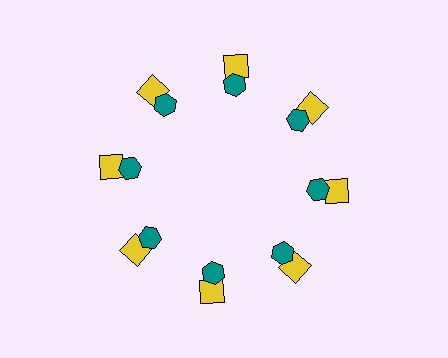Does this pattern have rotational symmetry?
Yes, this pattern has 8-fold rotational symmetry. It looks the same after rotating 45 degrees around the center.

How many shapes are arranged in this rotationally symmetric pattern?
There are 16 shapes, arranged in 8 groups of 2.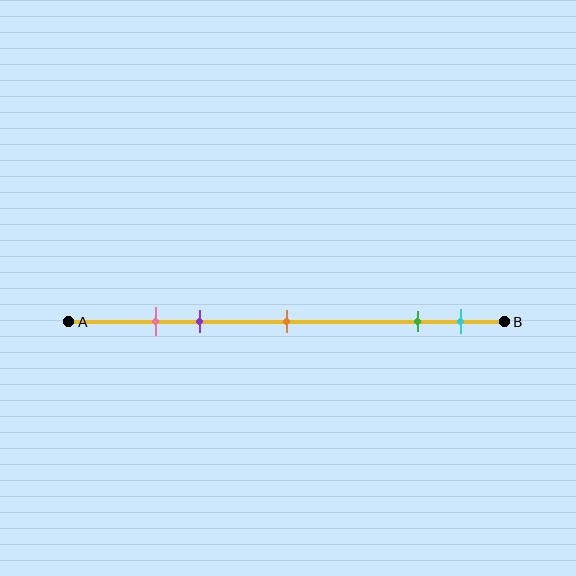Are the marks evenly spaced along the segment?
No, the marks are not evenly spaced.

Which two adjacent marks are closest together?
The pink and purple marks are the closest adjacent pair.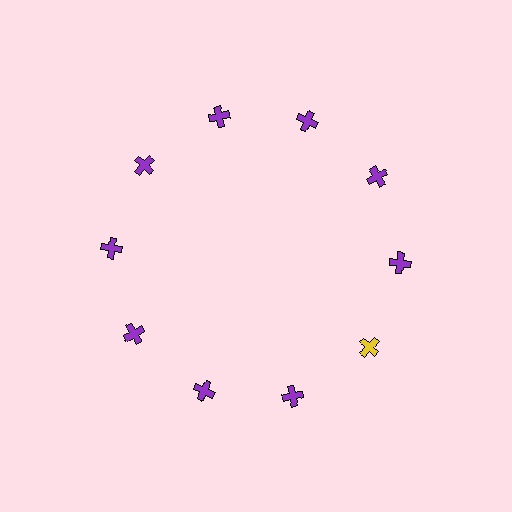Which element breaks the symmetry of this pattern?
The yellow cross at roughly the 4 o'clock position breaks the symmetry. All other shapes are purple crosses.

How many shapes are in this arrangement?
There are 10 shapes arranged in a ring pattern.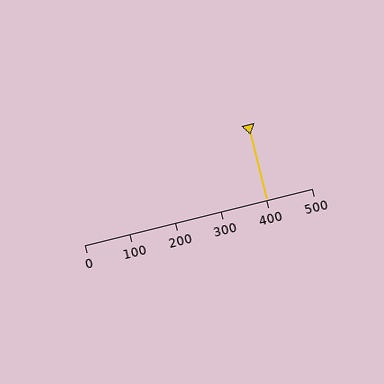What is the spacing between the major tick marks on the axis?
The major ticks are spaced 100 apart.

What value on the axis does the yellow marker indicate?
The marker indicates approximately 400.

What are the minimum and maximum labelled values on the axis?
The axis runs from 0 to 500.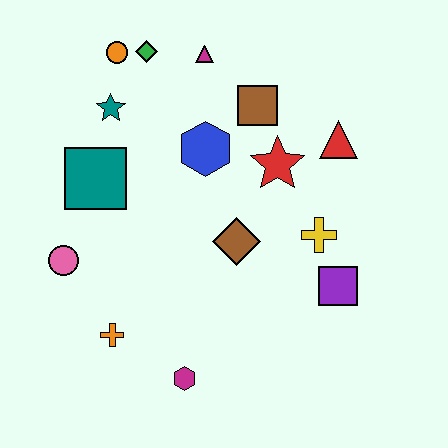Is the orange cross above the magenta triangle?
No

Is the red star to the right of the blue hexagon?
Yes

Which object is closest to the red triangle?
The red star is closest to the red triangle.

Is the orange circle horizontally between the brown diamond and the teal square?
Yes